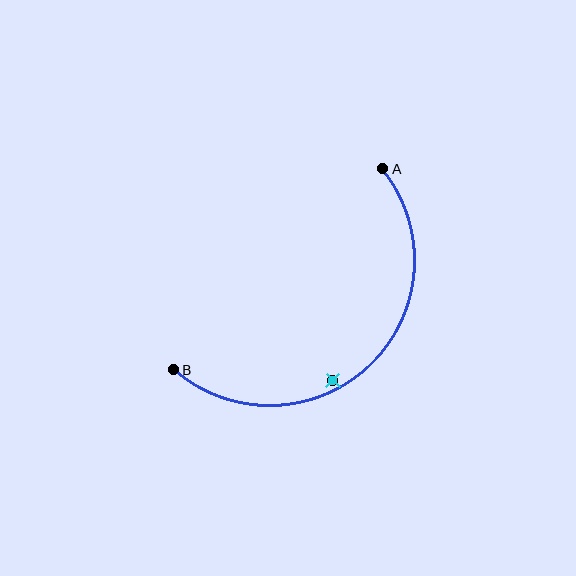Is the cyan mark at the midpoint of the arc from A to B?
No — the cyan mark does not lie on the arc at all. It sits slightly inside the curve.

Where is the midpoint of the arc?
The arc midpoint is the point on the curve farthest from the straight line joining A and B. It sits below and to the right of that line.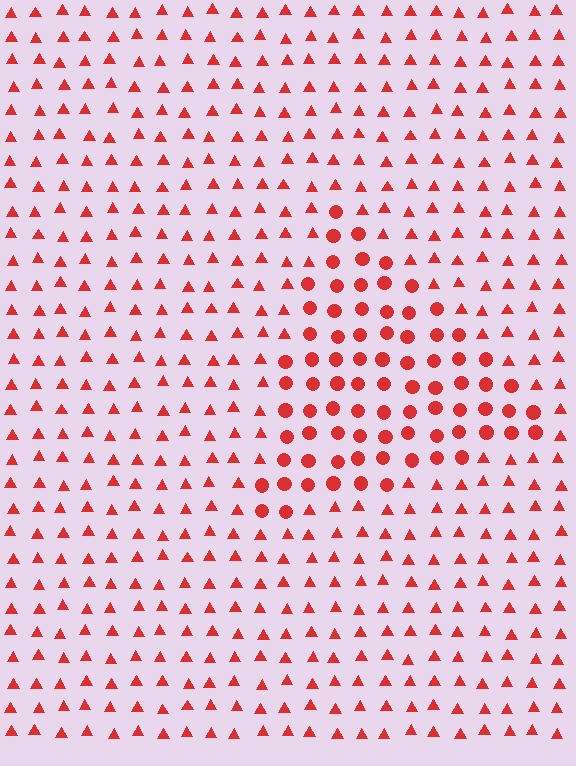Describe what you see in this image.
The image is filled with small red elements arranged in a uniform grid. A triangle-shaped region contains circles, while the surrounding area contains triangles. The boundary is defined purely by the change in element shape.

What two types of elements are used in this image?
The image uses circles inside the triangle region and triangles outside it.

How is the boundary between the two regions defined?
The boundary is defined by a change in element shape: circles inside vs. triangles outside. All elements share the same color and spacing.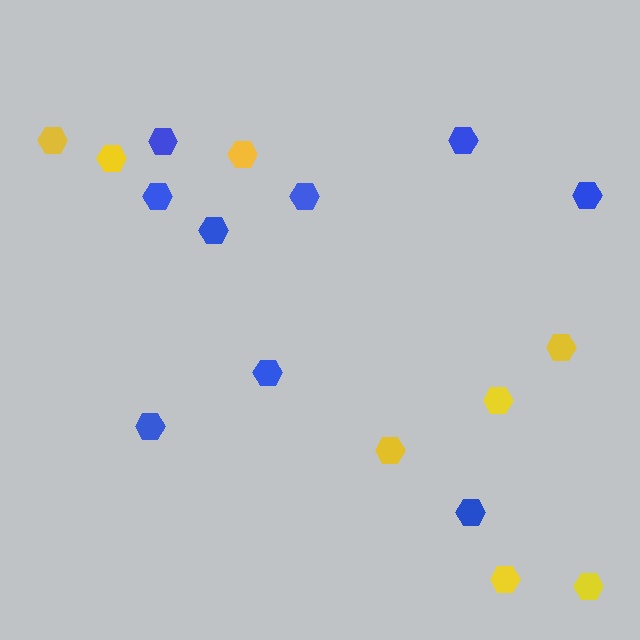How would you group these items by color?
There are 2 groups: one group of blue hexagons (9) and one group of yellow hexagons (8).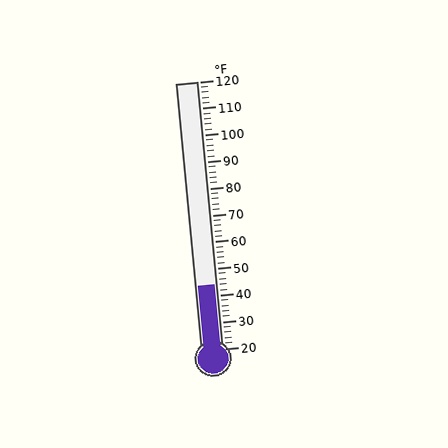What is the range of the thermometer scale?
The thermometer scale ranges from 20°F to 120°F.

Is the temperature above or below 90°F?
The temperature is below 90°F.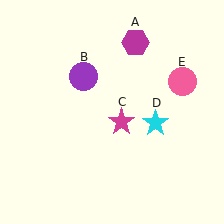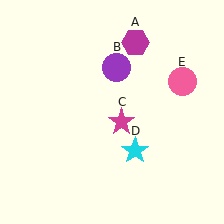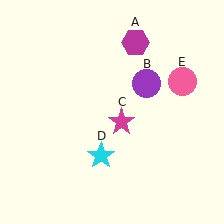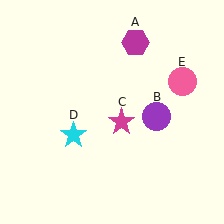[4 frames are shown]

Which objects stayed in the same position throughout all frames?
Magenta hexagon (object A) and magenta star (object C) and pink circle (object E) remained stationary.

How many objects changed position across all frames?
2 objects changed position: purple circle (object B), cyan star (object D).